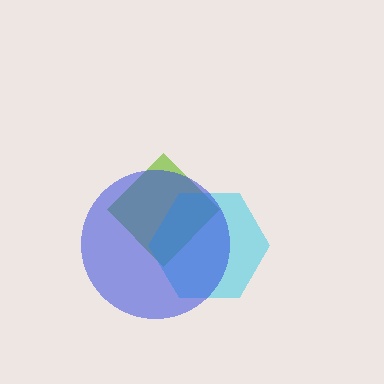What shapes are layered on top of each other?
The layered shapes are: a lime diamond, a cyan hexagon, a blue circle.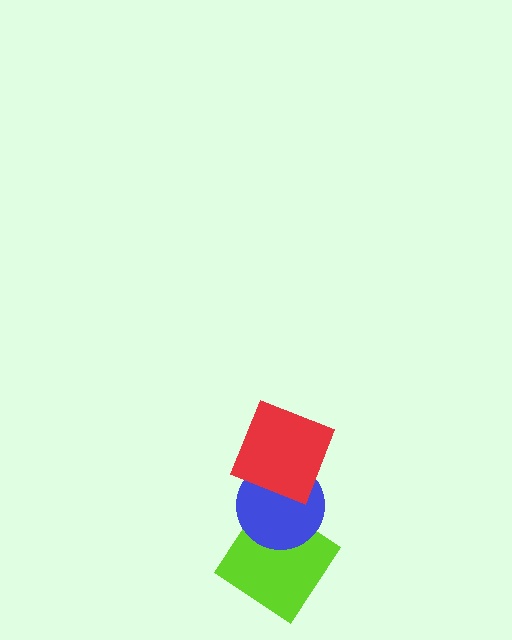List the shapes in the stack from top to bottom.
From top to bottom: the red square, the blue circle, the lime diamond.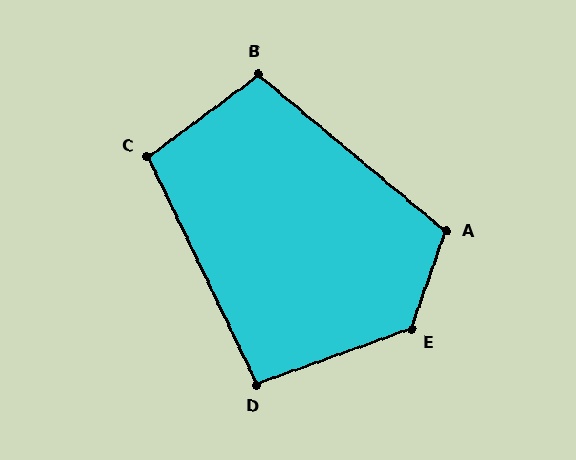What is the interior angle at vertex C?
Approximately 101 degrees (obtuse).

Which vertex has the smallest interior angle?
D, at approximately 96 degrees.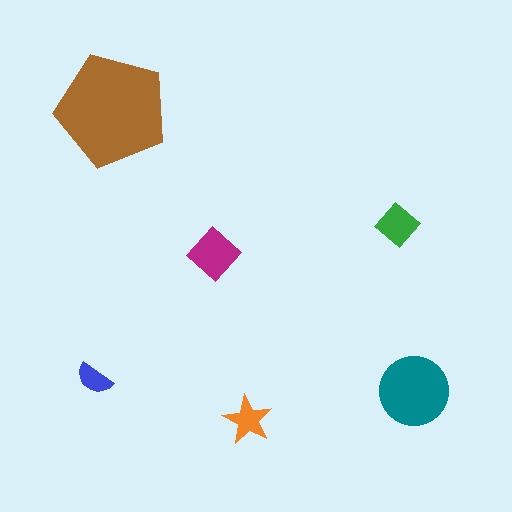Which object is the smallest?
The blue semicircle.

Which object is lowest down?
The orange star is bottommost.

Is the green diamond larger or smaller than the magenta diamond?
Smaller.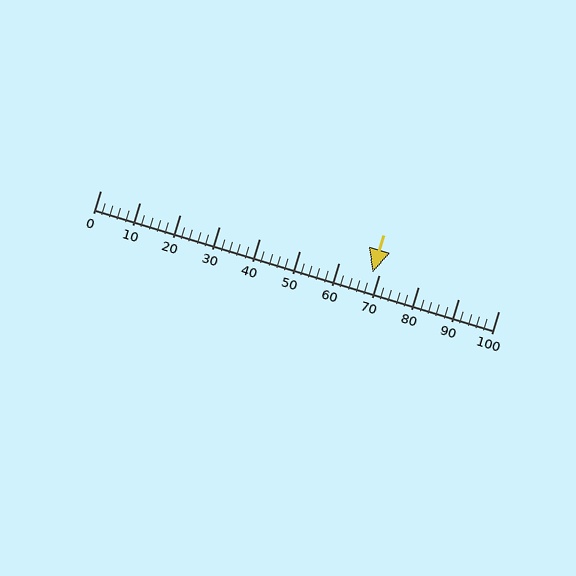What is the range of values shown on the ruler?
The ruler shows values from 0 to 100.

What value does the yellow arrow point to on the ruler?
The yellow arrow points to approximately 68.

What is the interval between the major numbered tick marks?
The major tick marks are spaced 10 units apart.